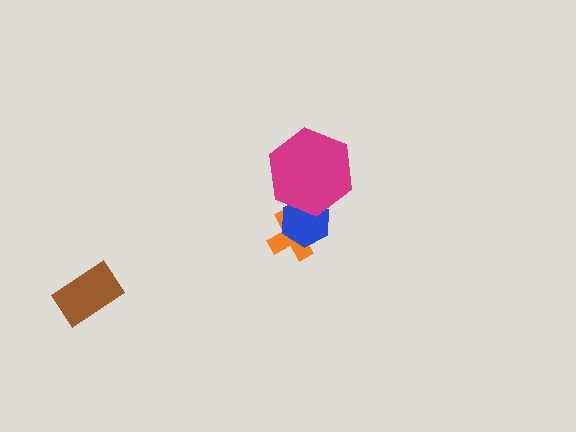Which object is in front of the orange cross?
The blue hexagon is in front of the orange cross.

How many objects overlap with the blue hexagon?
2 objects overlap with the blue hexagon.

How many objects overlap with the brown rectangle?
0 objects overlap with the brown rectangle.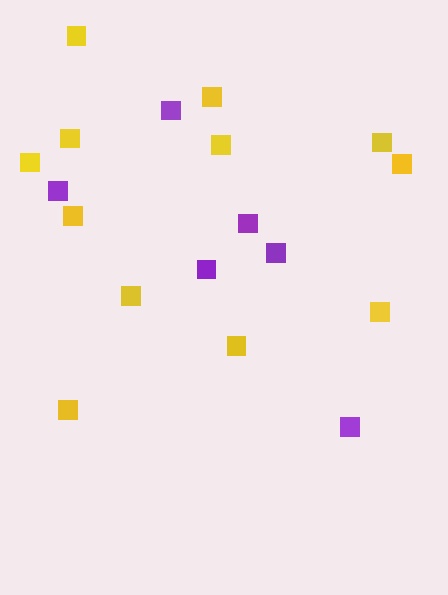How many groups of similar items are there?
There are 2 groups: one group of purple squares (6) and one group of yellow squares (12).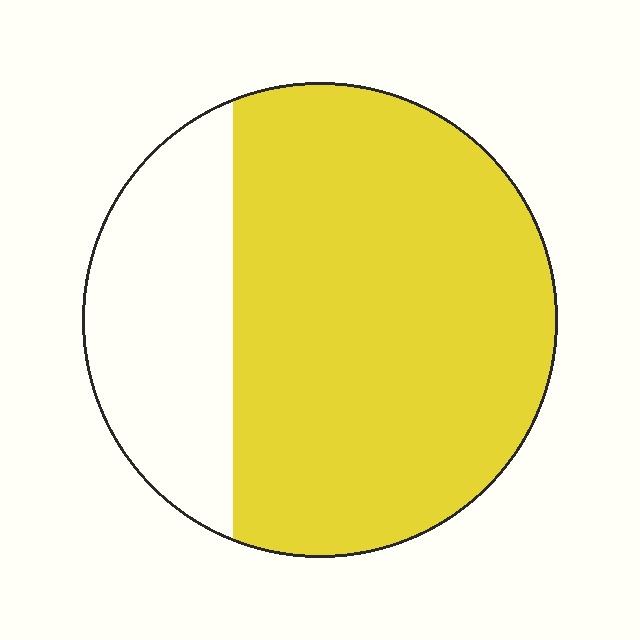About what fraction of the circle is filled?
About three quarters (3/4).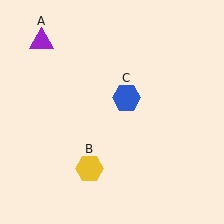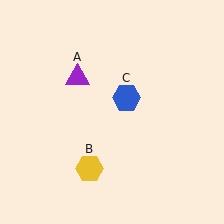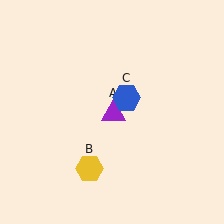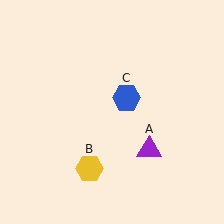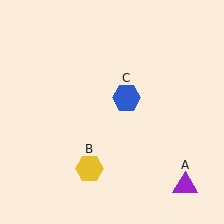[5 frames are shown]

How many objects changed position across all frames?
1 object changed position: purple triangle (object A).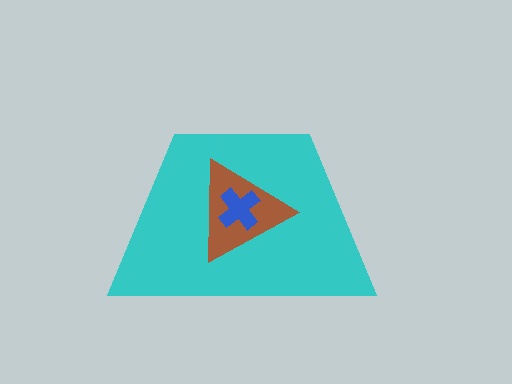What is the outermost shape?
The cyan trapezoid.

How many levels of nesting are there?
3.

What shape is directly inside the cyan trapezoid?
The brown triangle.